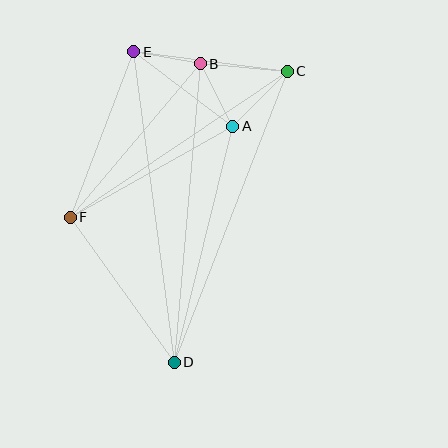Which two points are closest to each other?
Points B and E are closest to each other.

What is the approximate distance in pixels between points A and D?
The distance between A and D is approximately 243 pixels.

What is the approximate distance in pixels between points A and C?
The distance between A and C is approximately 77 pixels.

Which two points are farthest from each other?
Points D and E are farthest from each other.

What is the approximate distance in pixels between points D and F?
The distance between D and F is approximately 179 pixels.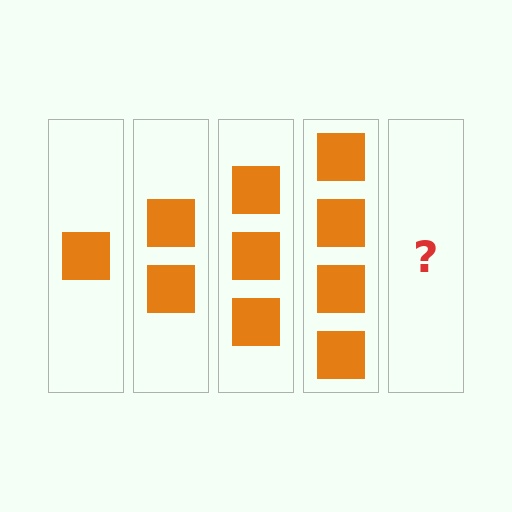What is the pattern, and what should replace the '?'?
The pattern is that each step adds one more square. The '?' should be 5 squares.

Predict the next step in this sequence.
The next step is 5 squares.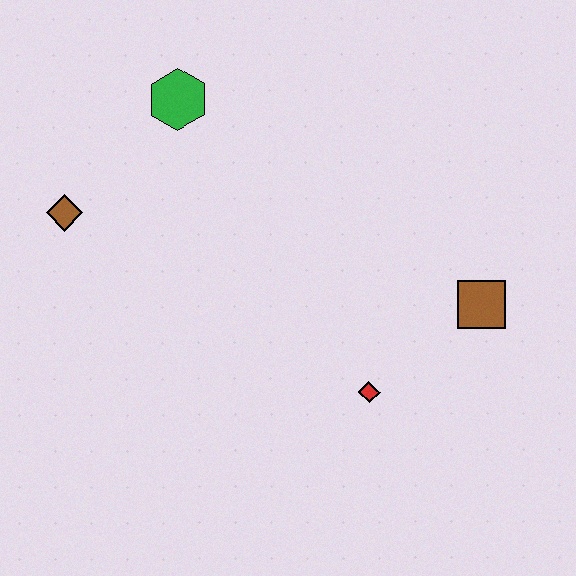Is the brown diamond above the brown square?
Yes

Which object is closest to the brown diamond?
The green hexagon is closest to the brown diamond.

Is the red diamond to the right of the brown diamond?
Yes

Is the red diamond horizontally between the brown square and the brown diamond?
Yes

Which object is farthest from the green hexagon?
The brown square is farthest from the green hexagon.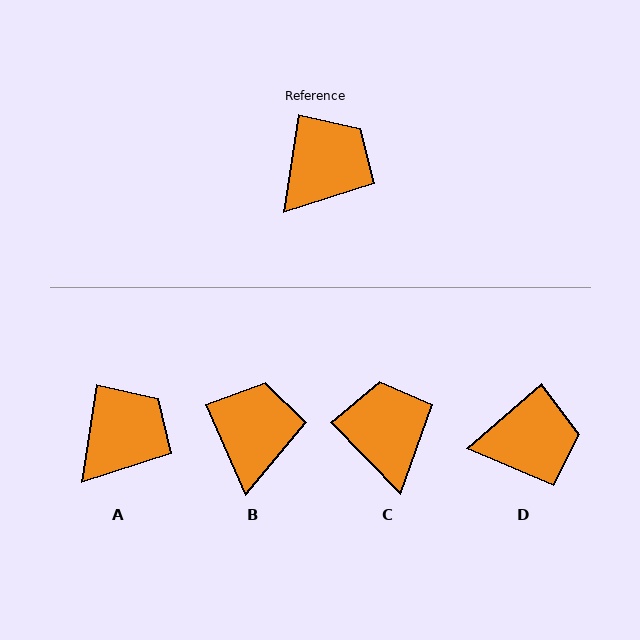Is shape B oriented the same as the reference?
No, it is off by about 32 degrees.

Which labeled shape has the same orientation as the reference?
A.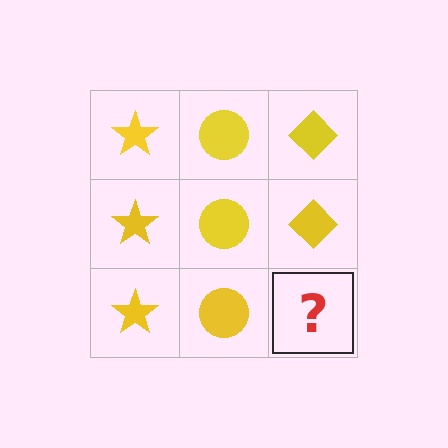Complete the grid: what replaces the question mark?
The question mark should be replaced with a yellow diamond.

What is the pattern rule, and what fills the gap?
The rule is that each column has a consistent shape. The gap should be filled with a yellow diamond.